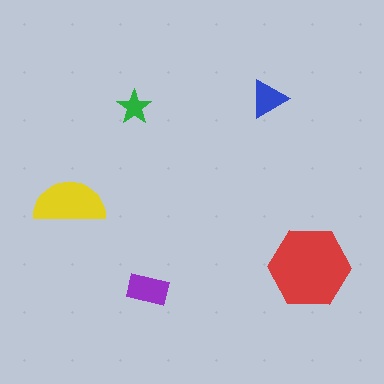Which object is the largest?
The red hexagon.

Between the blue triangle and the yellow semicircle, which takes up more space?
The yellow semicircle.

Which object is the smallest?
The green star.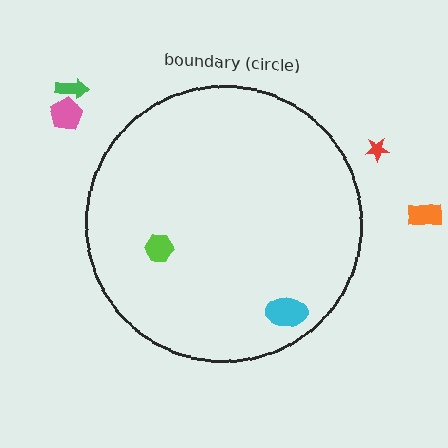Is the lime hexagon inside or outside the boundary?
Inside.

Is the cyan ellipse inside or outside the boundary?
Inside.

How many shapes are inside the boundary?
2 inside, 4 outside.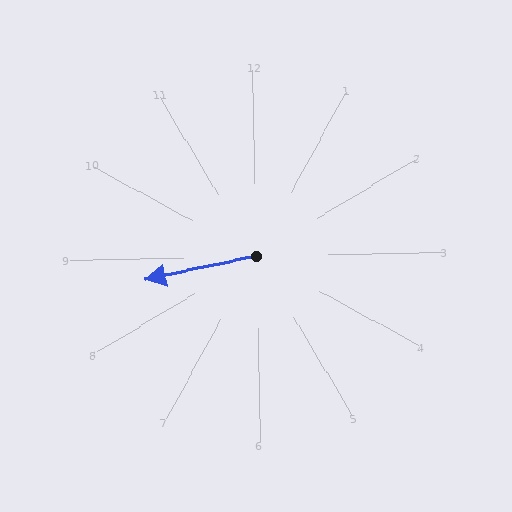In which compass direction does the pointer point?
West.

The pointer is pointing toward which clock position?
Roughly 9 o'clock.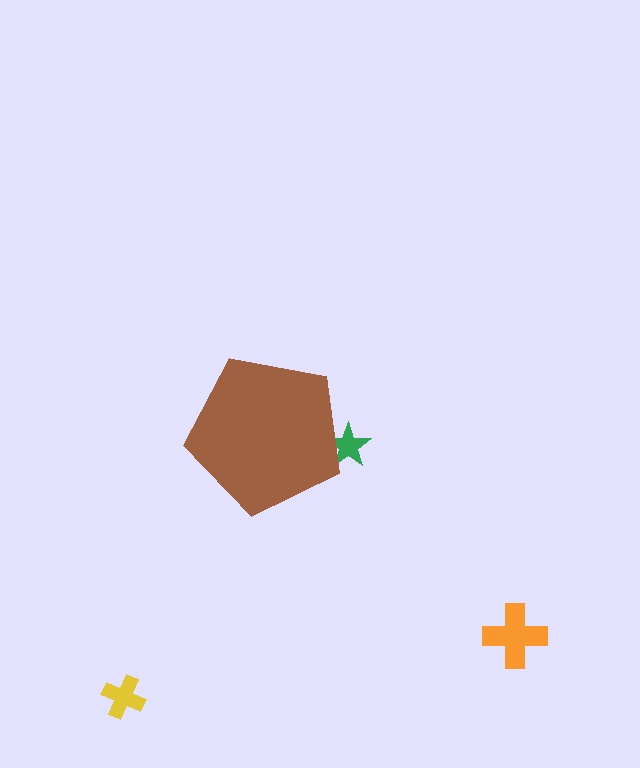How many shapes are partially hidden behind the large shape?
1 shape is partially hidden.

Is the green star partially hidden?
Yes, the green star is partially hidden behind the brown pentagon.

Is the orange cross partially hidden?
No, the orange cross is fully visible.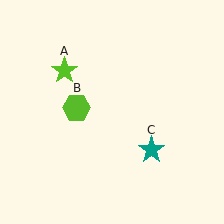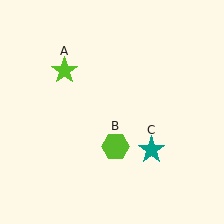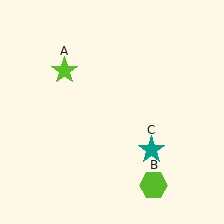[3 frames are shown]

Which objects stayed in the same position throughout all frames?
Lime star (object A) and teal star (object C) remained stationary.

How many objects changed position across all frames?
1 object changed position: lime hexagon (object B).